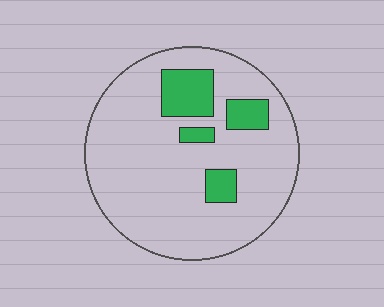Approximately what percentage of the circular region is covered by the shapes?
Approximately 15%.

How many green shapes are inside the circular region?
4.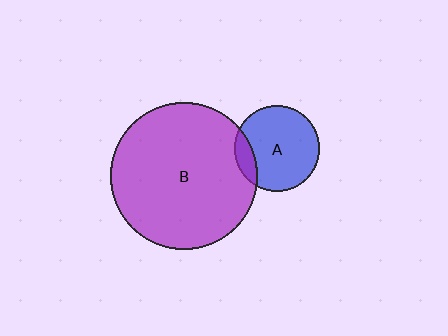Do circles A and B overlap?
Yes.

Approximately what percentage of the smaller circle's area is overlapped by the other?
Approximately 15%.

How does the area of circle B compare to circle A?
Approximately 2.9 times.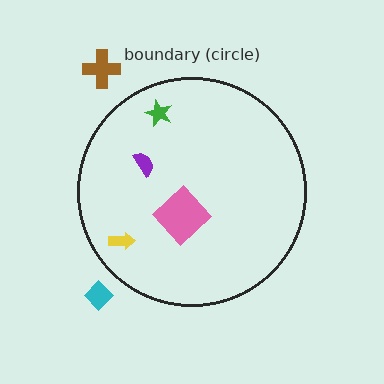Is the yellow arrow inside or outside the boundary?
Inside.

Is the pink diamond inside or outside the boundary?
Inside.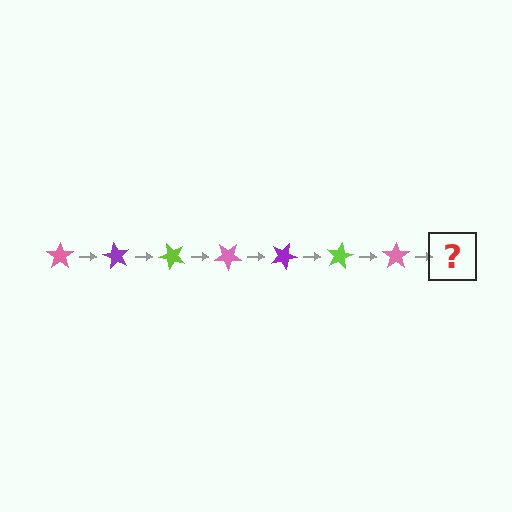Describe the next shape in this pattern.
It should be a purple star, rotated 420 degrees from the start.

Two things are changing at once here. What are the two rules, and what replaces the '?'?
The two rules are that it rotates 60 degrees each step and the color cycles through pink, purple, and lime. The '?' should be a purple star, rotated 420 degrees from the start.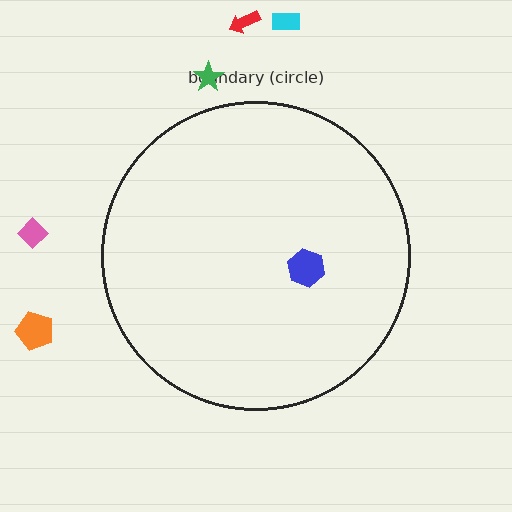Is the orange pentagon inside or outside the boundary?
Outside.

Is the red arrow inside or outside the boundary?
Outside.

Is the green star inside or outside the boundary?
Outside.